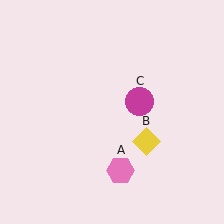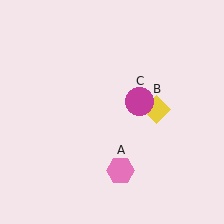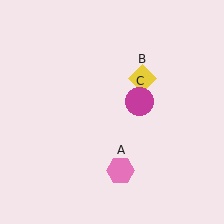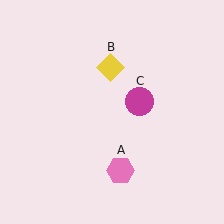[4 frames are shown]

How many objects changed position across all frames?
1 object changed position: yellow diamond (object B).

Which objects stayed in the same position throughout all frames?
Pink hexagon (object A) and magenta circle (object C) remained stationary.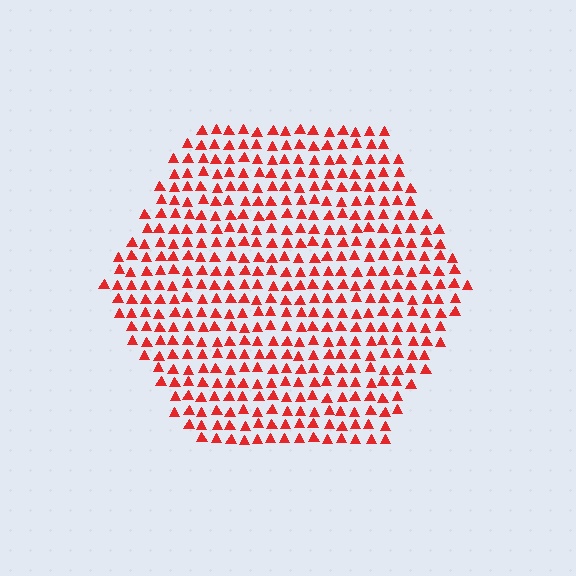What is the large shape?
The large shape is a hexagon.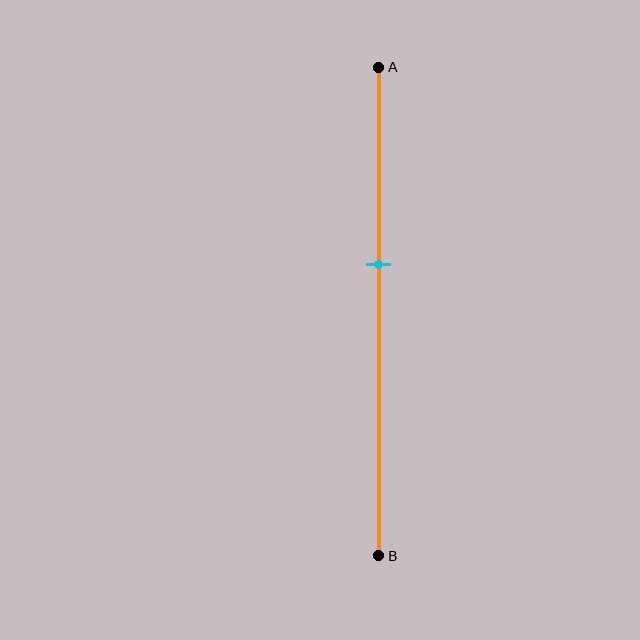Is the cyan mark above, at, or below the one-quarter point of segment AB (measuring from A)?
The cyan mark is below the one-quarter point of segment AB.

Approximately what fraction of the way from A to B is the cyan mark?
The cyan mark is approximately 40% of the way from A to B.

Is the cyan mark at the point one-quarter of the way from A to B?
No, the mark is at about 40% from A, not at the 25% one-quarter point.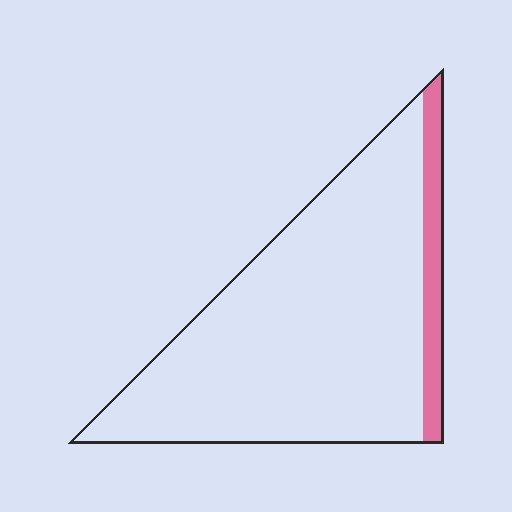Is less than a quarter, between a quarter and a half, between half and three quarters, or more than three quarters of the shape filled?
Less than a quarter.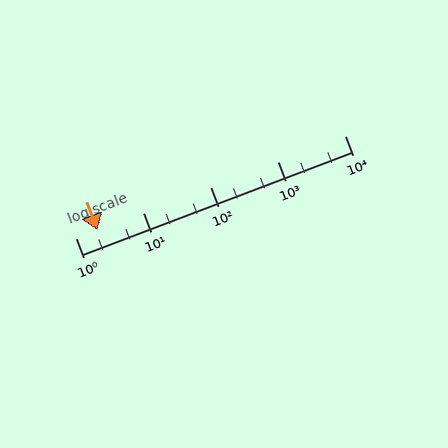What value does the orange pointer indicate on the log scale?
The pointer indicates approximately 2.1.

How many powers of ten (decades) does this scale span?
The scale spans 4 decades, from 1 to 10000.